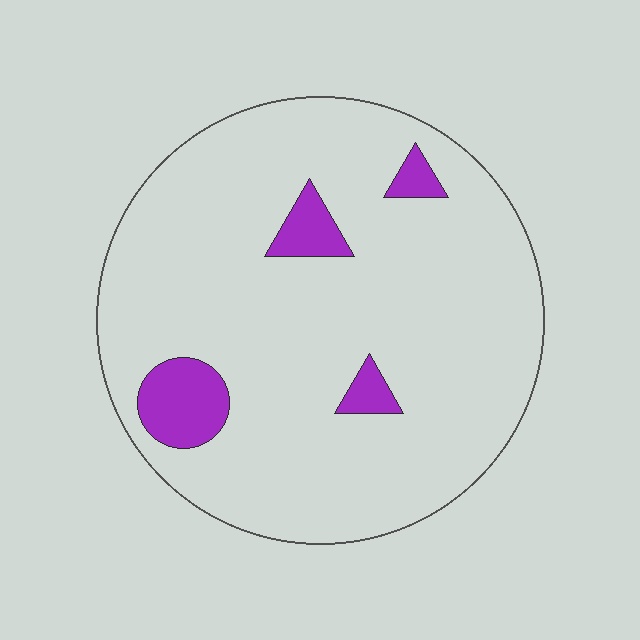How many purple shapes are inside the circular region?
4.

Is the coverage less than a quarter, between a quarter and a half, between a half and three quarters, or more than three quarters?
Less than a quarter.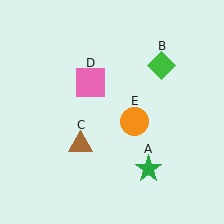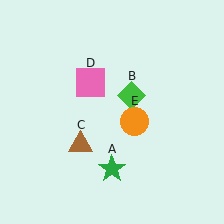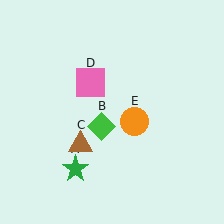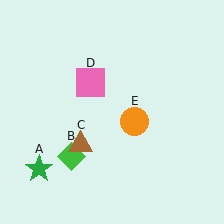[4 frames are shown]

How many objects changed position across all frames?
2 objects changed position: green star (object A), green diamond (object B).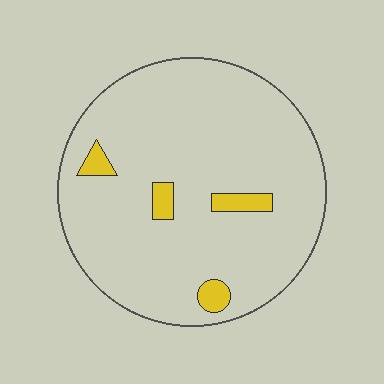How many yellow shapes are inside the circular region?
4.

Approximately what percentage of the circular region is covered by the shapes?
Approximately 5%.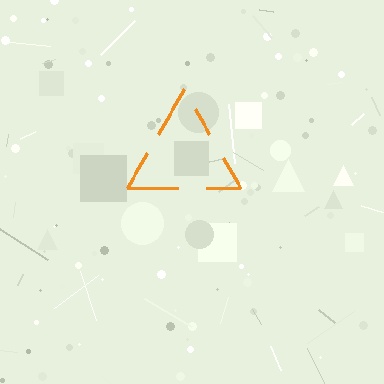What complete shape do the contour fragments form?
The contour fragments form a triangle.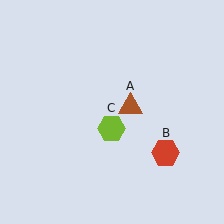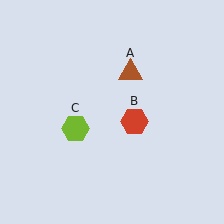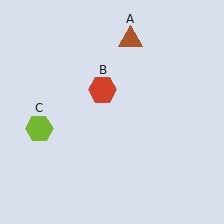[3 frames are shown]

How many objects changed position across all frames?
3 objects changed position: brown triangle (object A), red hexagon (object B), lime hexagon (object C).